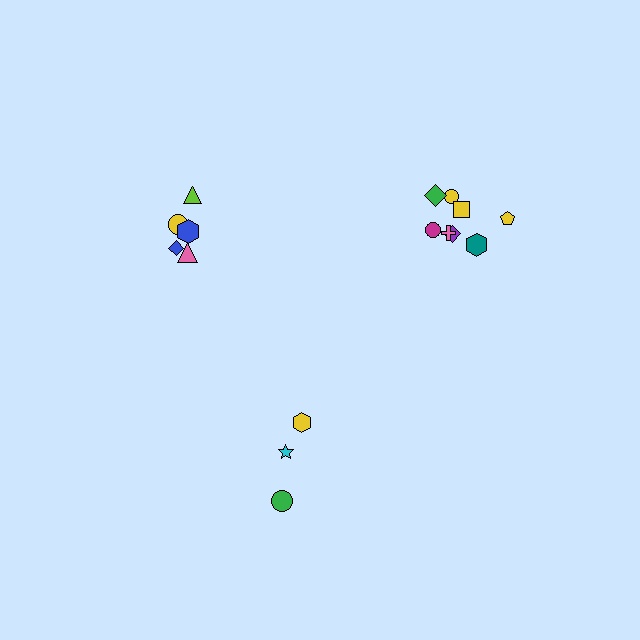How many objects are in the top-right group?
There are 8 objects.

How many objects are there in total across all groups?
There are 16 objects.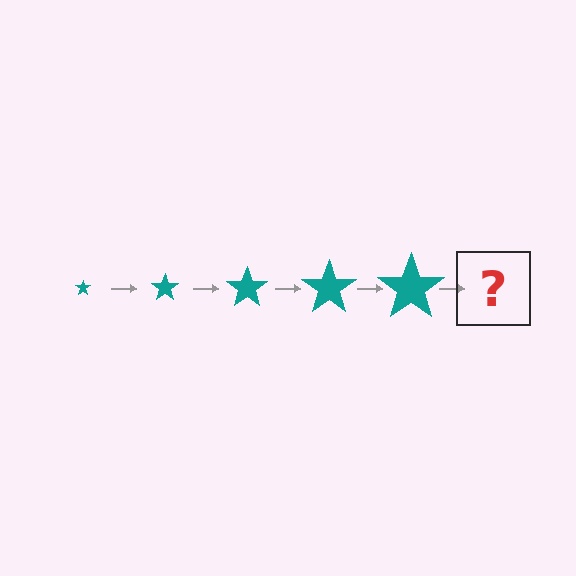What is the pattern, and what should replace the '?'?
The pattern is that the star gets progressively larger each step. The '?' should be a teal star, larger than the previous one.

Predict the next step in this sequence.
The next step is a teal star, larger than the previous one.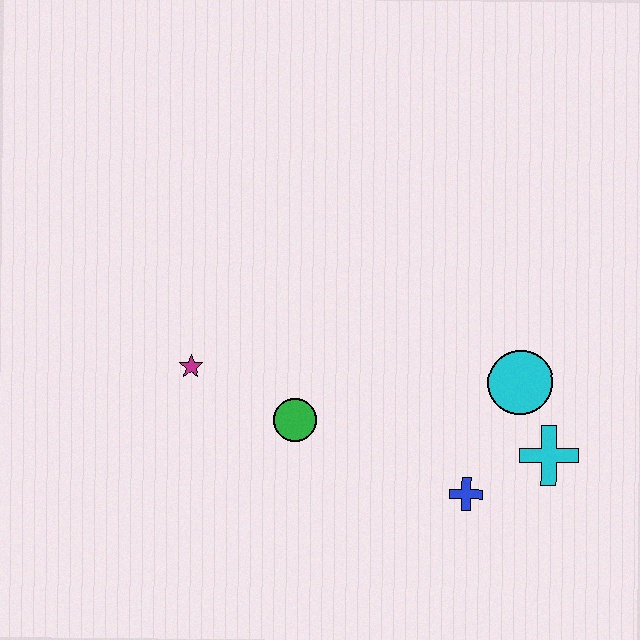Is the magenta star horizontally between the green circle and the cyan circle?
No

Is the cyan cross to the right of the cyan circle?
Yes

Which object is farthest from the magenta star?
The cyan cross is farthest from the magenta star.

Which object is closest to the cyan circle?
The cyan cross is closest to the cyan circle.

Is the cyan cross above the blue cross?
Yes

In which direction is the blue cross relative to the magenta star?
The blue cross is to the right of the magenta star.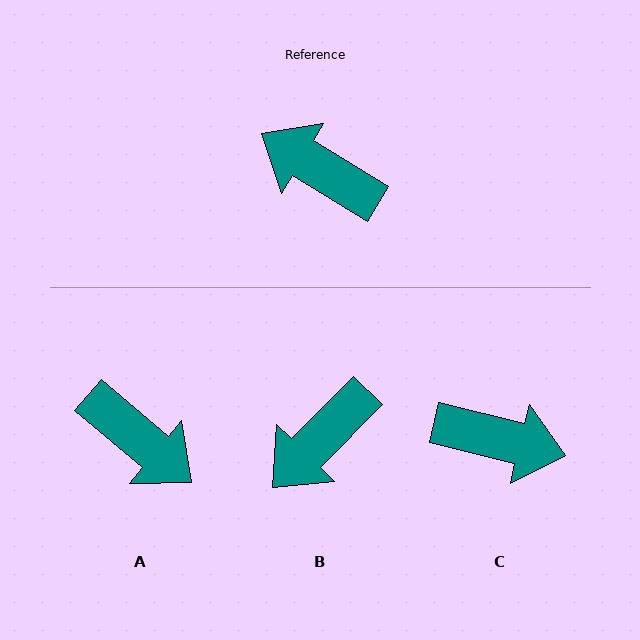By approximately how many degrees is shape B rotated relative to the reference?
Approximately 76 degrees counter-clockwise.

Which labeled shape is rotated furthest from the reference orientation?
A, about 171 degrees away.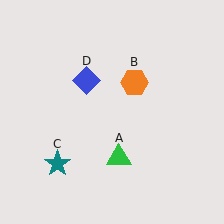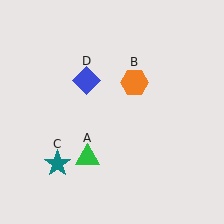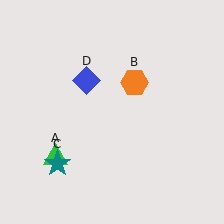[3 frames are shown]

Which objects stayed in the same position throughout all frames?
Orange hexagon (object B) and teal star (object C) and blue diamond (object D) remained stationary.